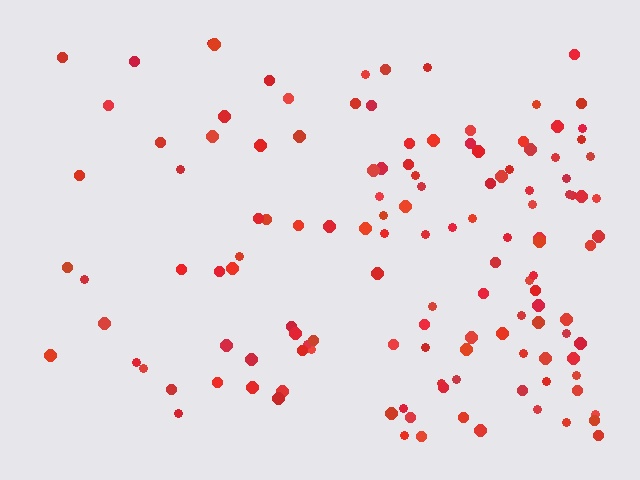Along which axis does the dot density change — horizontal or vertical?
Horizontal.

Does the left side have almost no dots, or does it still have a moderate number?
Still a moderate number, just noticeably fewer than the right.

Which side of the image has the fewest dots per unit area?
The left.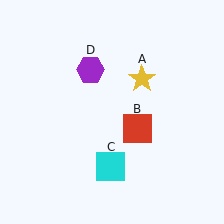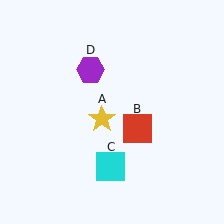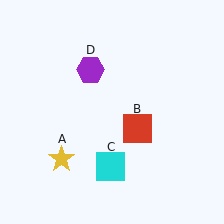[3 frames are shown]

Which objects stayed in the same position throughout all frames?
Red square (object B) and cyan square (object C) and purple hexagon (object D) remained stationary.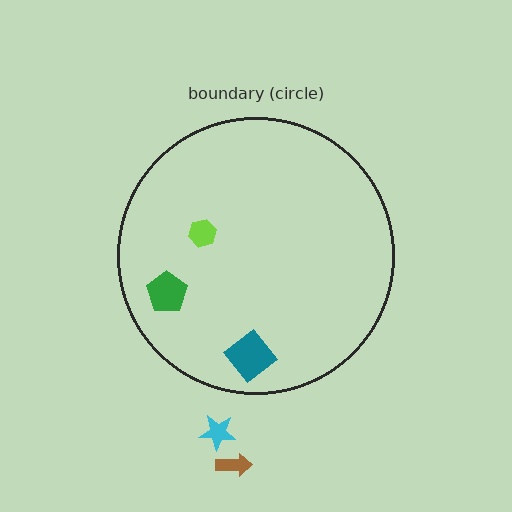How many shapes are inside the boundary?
3 inside, 2 outside.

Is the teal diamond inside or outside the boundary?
Inside.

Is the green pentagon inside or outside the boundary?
Inside.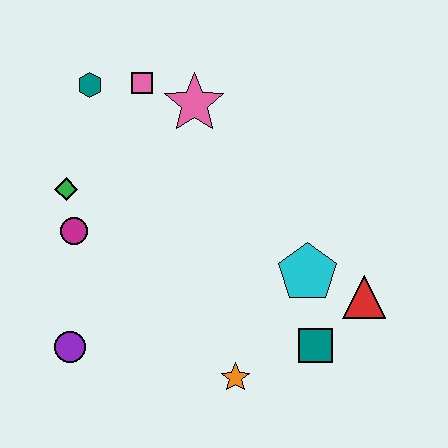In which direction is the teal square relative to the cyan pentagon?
The teal square is below the cyan pentagon.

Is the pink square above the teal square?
Yes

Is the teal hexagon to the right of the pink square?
No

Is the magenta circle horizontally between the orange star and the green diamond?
Yes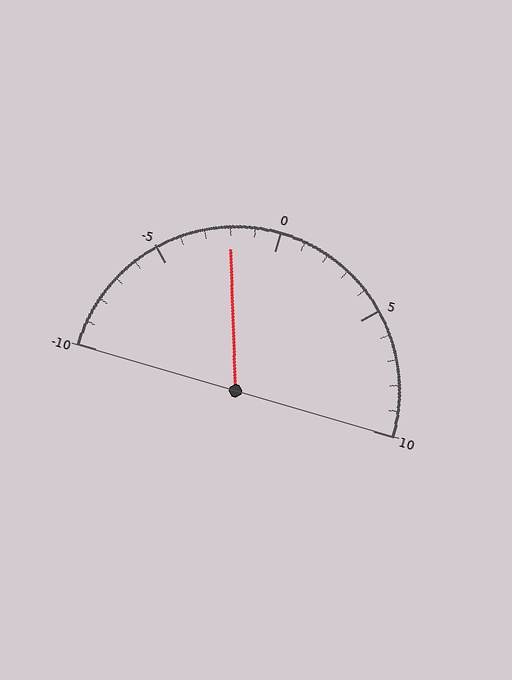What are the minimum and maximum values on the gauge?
The gauge ranges from -10 to 10.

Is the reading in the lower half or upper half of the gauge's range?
The reading is in the lower half of the range (-10 to 10).